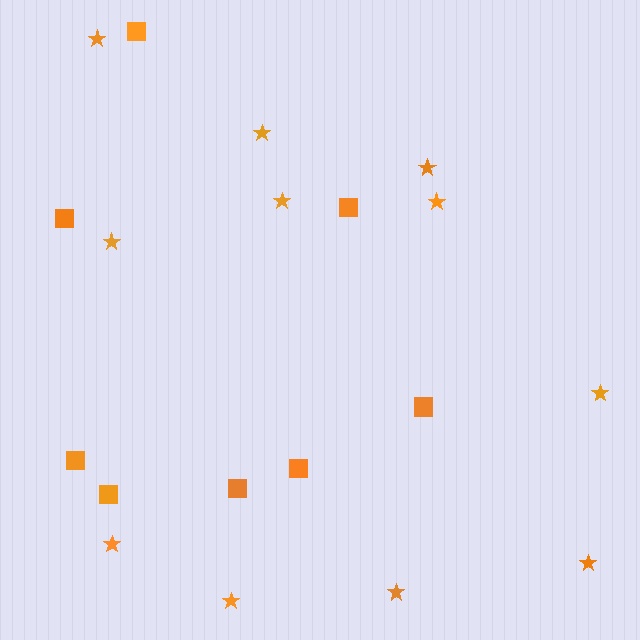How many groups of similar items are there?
There are 2 groups: one group of squares (8) and one group of stars (11).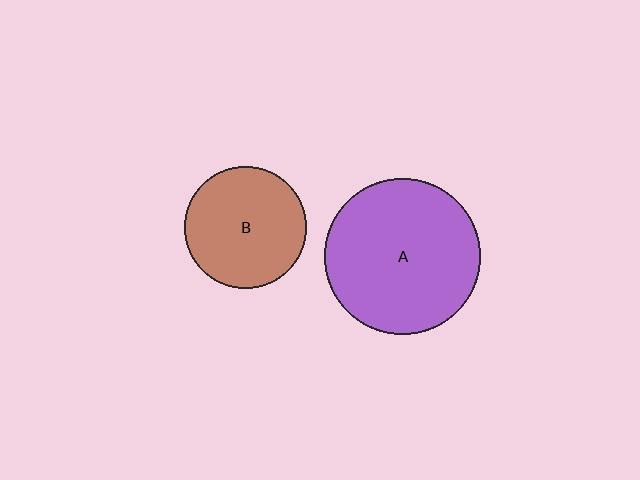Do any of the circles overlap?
No, none of the circles overlap.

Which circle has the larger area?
Circle A (purple).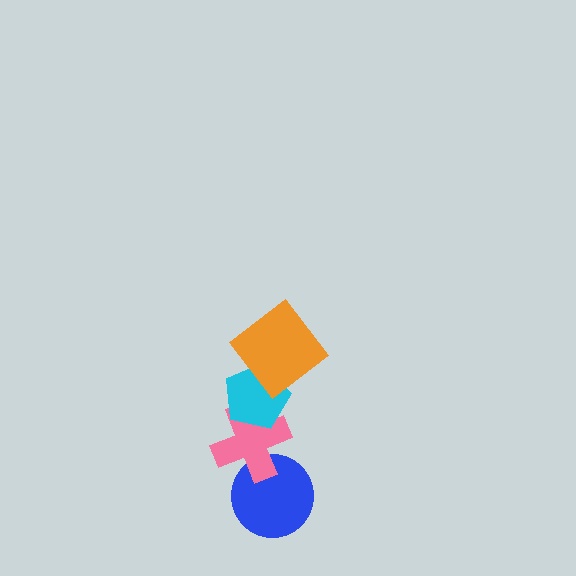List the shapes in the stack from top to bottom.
From top to bottom: the orange diamond, the cyan pentagon, the pink cross, the blue circle.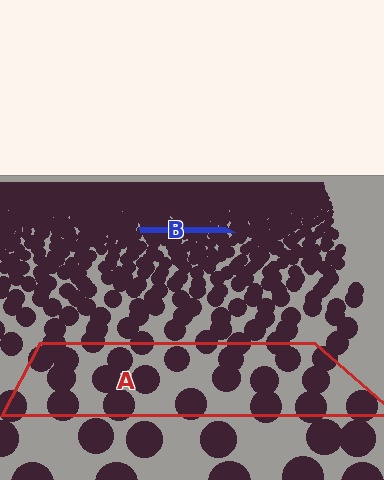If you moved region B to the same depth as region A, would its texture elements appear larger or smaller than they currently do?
They would appear larger. At a closer depth, the same texture elements are projected at a bigger on-screen size.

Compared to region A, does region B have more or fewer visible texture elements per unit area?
Region B has more texture elements per unit area — they are packed more densely because it is farther away.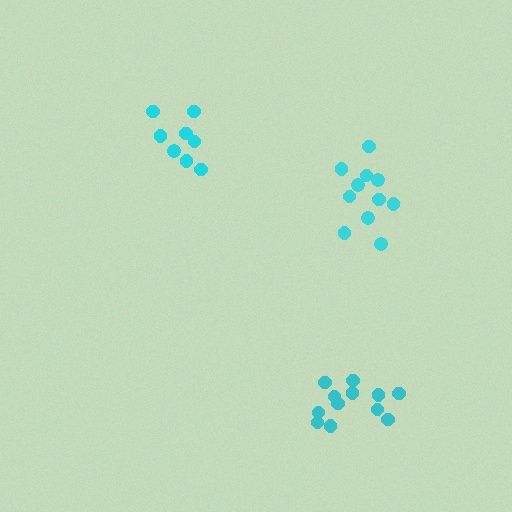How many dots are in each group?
Group 1: 8 dots, Group 2: 11 dots, Group 3: 12 dots (31 total).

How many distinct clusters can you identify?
There are 3 distinct clusters.